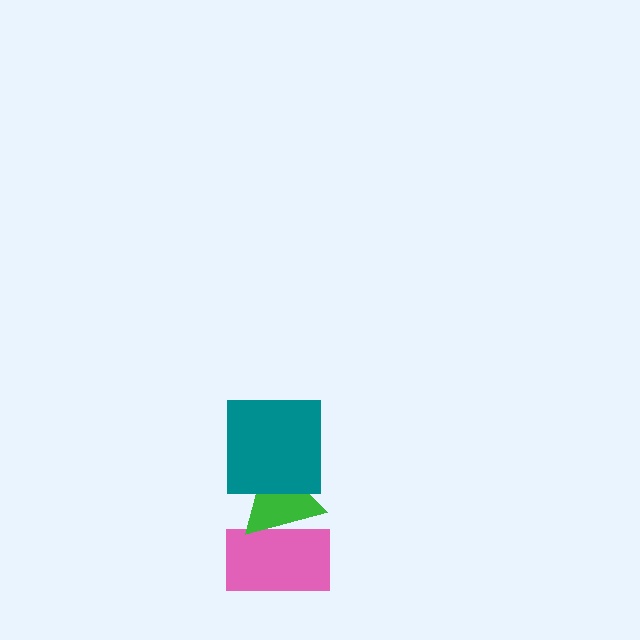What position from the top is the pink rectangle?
The pink rectangle is 3rd from the top.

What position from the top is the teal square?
The teal square is 1st from the top.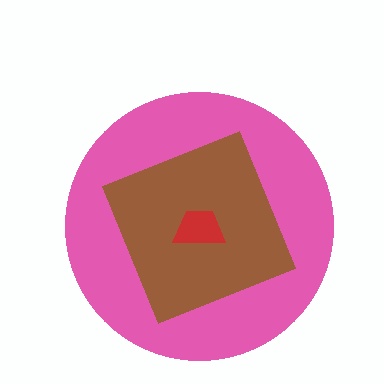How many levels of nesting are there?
3.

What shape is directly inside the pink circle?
The brown diamond.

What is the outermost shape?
The pink circle.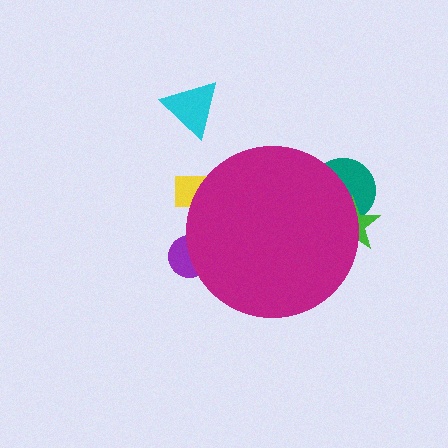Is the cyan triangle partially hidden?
No, the cyan triangle is fully visible.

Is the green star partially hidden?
Yes, the green star is partially hidden behind the magenta circle.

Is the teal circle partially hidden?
Yes, the teal circle is partially hidden behind the magenta circle.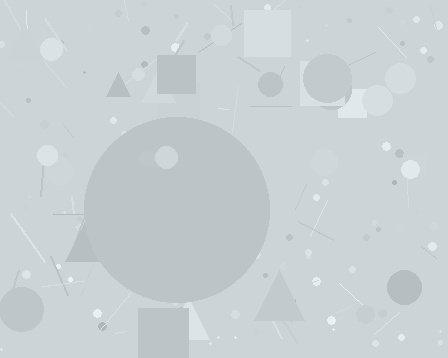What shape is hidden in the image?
A circle is hidden in the image.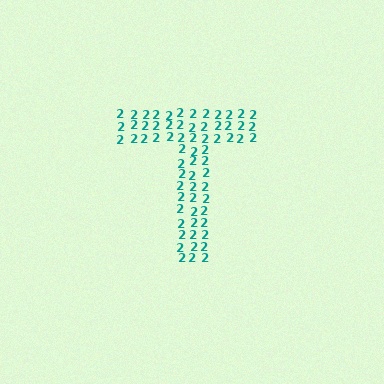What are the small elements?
The small elements are digit 2's.